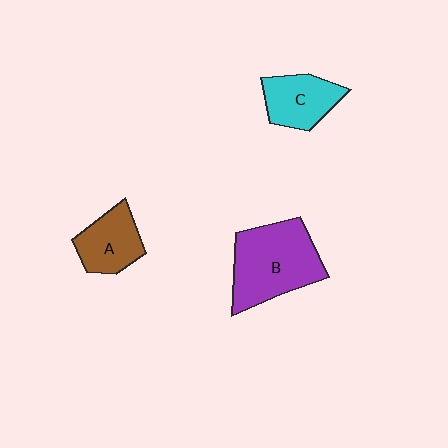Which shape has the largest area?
Shape B (purple).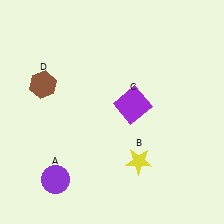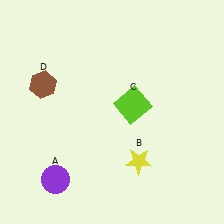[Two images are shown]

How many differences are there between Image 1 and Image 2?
There is 1 difference between the two images.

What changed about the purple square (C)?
In Image 1, C is purple. In Image 2, it changed to lime.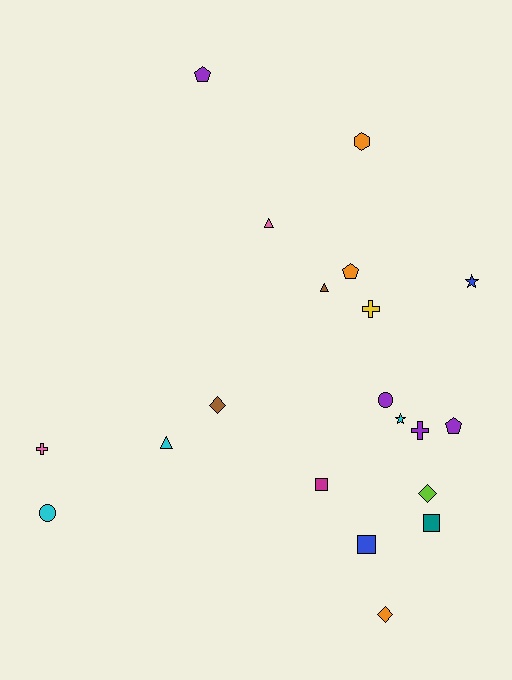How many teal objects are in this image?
There is 1 teal object.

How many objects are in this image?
There are 20 objects.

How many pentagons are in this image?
There are 3 pentagons.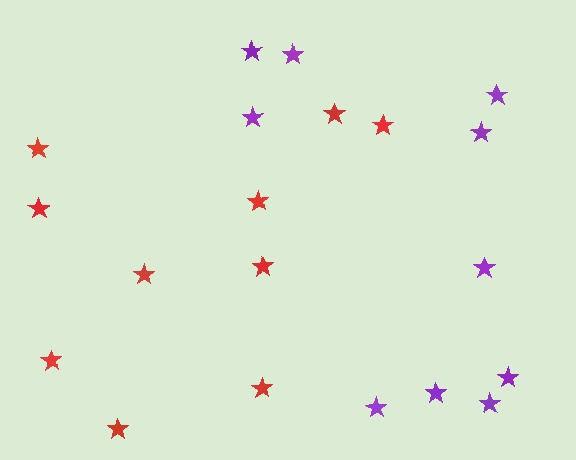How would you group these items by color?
There are 2 groups: one group of red stars (10) and one group of purple stars (10).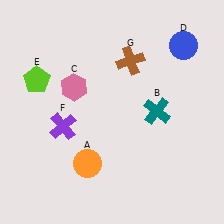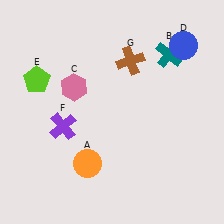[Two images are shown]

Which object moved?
The teal cross (B) moved up.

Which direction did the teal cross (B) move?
The teal cross (B) moved up.